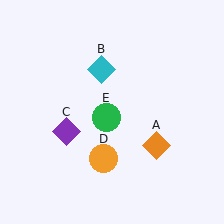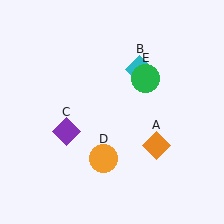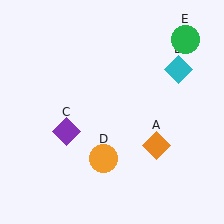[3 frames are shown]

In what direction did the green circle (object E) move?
The green circle (object E) moved up and to the right.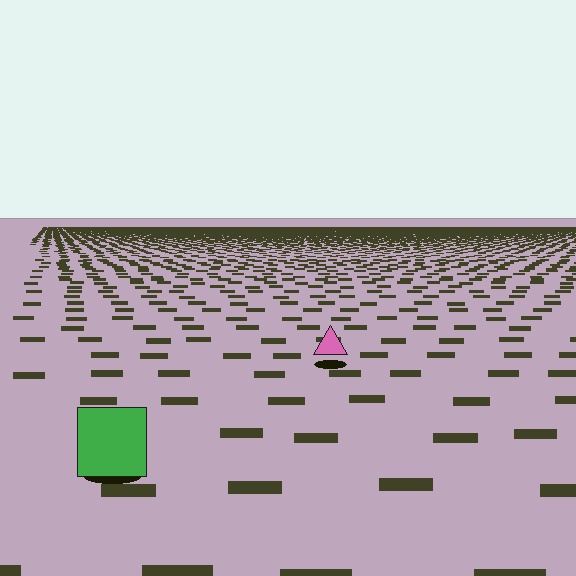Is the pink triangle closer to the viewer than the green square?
No. The green square is closer — you can tell from the texture gradient: the ground texture is coarser near it.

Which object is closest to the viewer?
The green square is closest. The texture marks near it are larger and more spread out.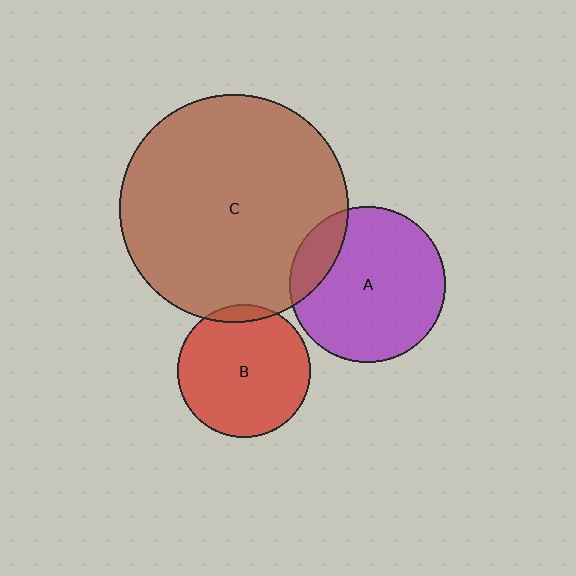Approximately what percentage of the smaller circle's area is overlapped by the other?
Approximately 5%.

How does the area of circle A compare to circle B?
Approximately 1.4 times.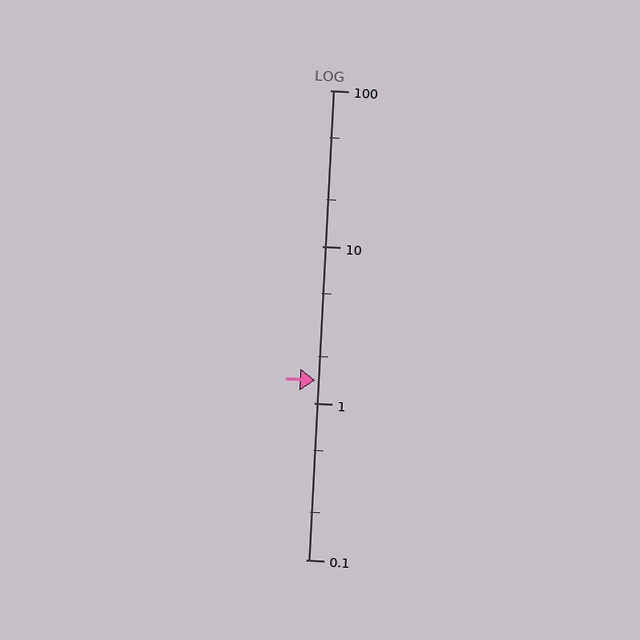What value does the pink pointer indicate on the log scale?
The pointer indicates approximately 1.4.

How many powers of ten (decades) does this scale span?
The scale spans 3 decades, from 0.1 to 100.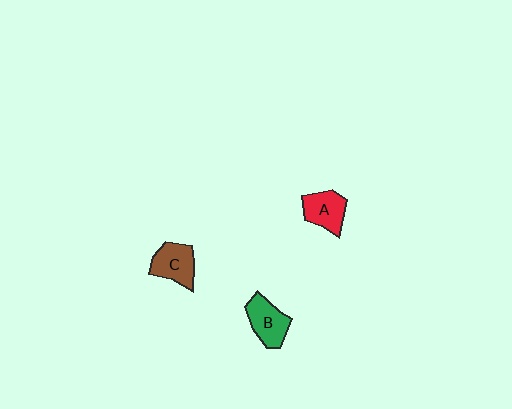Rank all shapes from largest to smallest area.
From largest to smallest: B (green), C (brown), A (red).